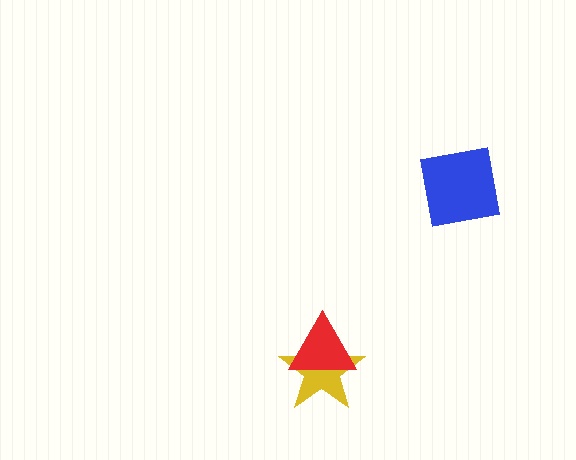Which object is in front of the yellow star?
The red triangle is in front of the yellow star.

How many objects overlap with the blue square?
0 objects overlap with the blue square.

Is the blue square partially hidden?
No, no other shape covers it.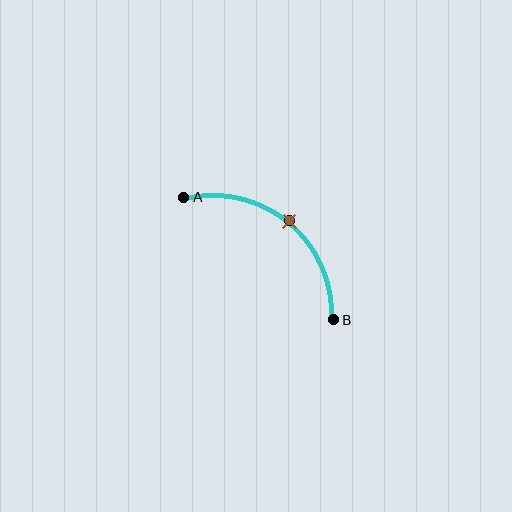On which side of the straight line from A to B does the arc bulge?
The arc bulges above and to the right of the straight line connecting A and B.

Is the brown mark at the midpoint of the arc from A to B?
Yes. The brown mark lies on the arc at equal arc-length from both A and B — it is the arc midpoint.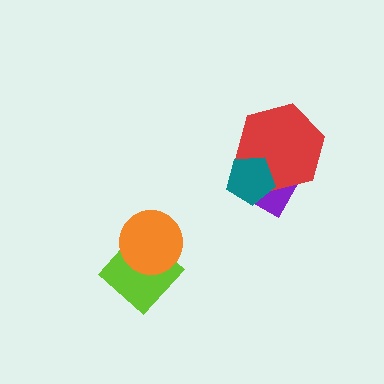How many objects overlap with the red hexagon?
2 objects overlap with the red hexagon.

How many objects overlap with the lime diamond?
1 object overlaps with the lime diamond.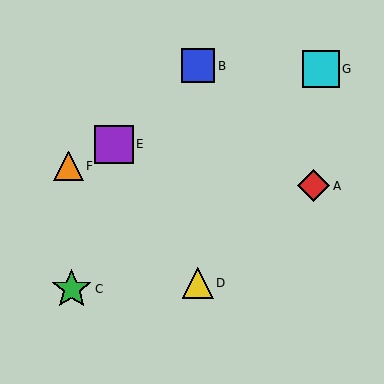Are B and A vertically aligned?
No, B is at x≈198 and A is at x≈314.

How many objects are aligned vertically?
2 objects (B, D) are aligned vertically.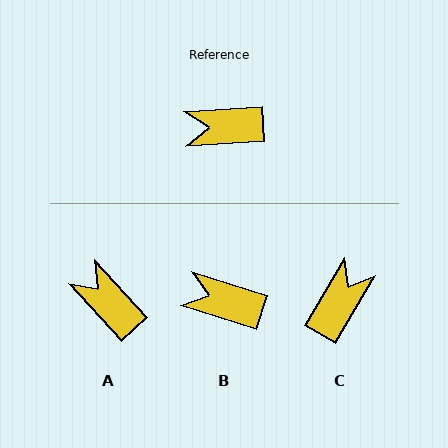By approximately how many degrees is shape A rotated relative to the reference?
Approximately 51 degrees clockwise.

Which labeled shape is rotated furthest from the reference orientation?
C, about 124 degrees away.